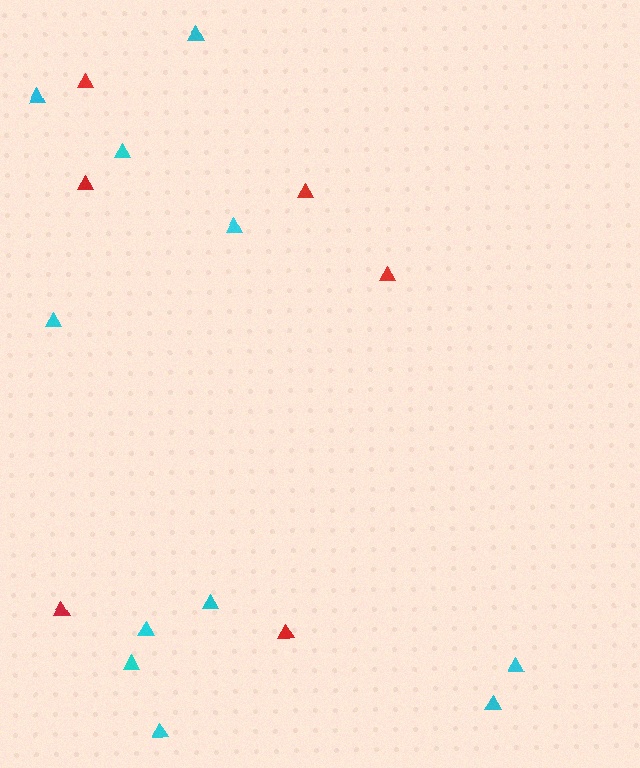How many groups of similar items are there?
There are 2 groups: one group of red triangles (6) and one group of cyan triangles (11).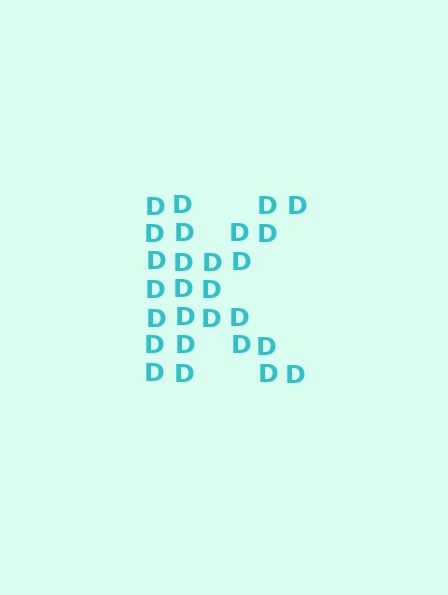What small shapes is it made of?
It is made of small letter D's.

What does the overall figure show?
The overall figure shows the letter K.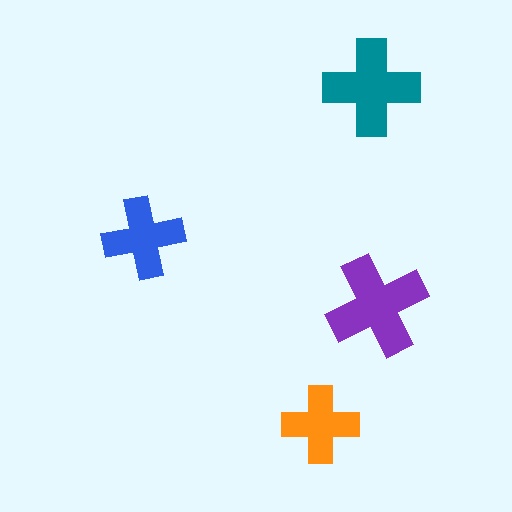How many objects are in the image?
There are 4 objects in the image.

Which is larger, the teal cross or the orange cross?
The teal one.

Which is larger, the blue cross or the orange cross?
The blue one.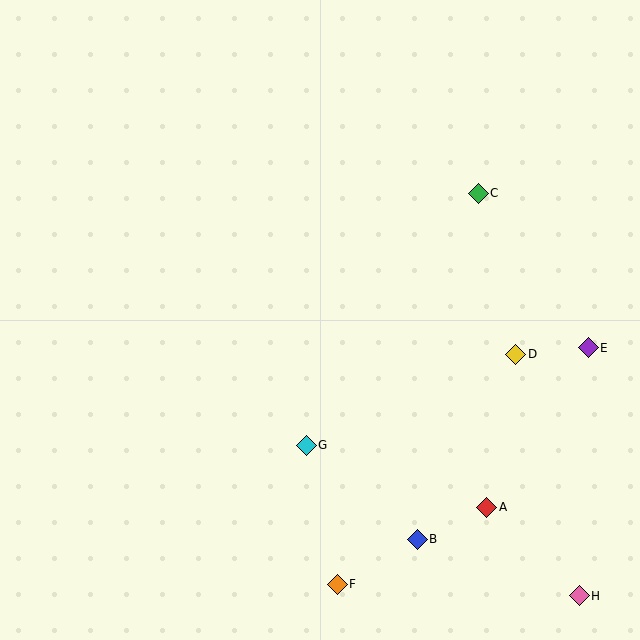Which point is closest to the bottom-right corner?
Point H is closest to the bottom-right corner.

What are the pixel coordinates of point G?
Point G is at (306, 445).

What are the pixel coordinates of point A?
Point A is at (487, 507).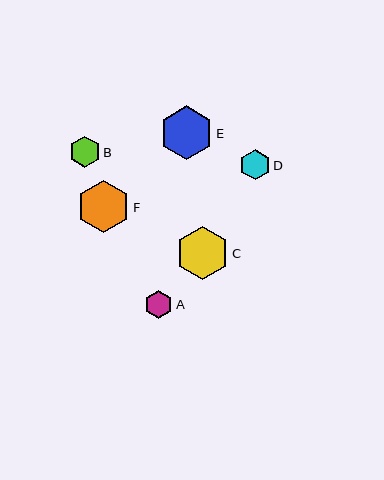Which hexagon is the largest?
Hexagon E is the largest with a size of approximately 54 pixels.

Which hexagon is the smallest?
Hexagon A is the smallest with a size of approximately 28 pixels.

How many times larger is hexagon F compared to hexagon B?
Hexagon F is approximately 1.7 times the size of hexagon B.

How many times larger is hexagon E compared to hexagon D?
Hexagon E is approximately 1.8 times the size of hexagon D.